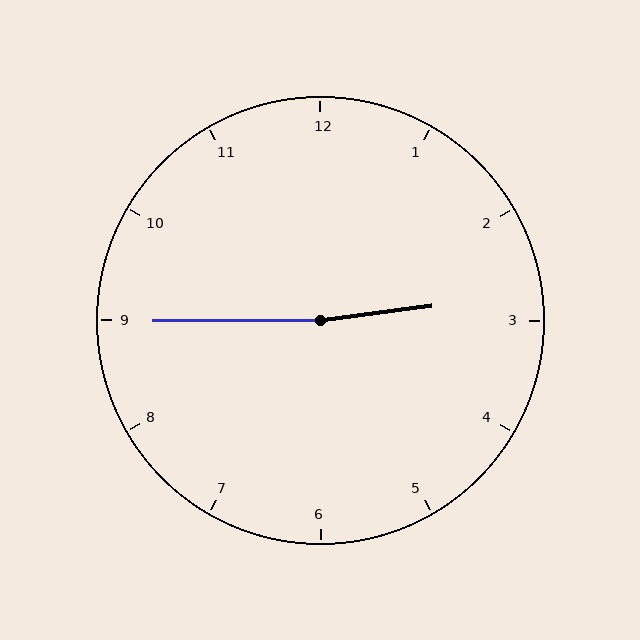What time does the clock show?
2:45.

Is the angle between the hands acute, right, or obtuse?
It is obtuse.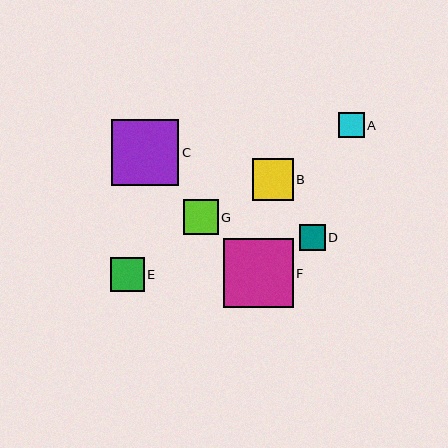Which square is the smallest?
Square A is the smallest with a size of approximately 26 pixels.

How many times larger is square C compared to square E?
Square C is approximately 1.9 times the size of square E.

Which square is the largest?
Square F is the largest with a size of approximately 69 pixels.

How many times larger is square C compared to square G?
Square C is approximately 1.9 times the size of square G.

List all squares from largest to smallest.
From largest to smallest: F, C, B, G, E, D, A.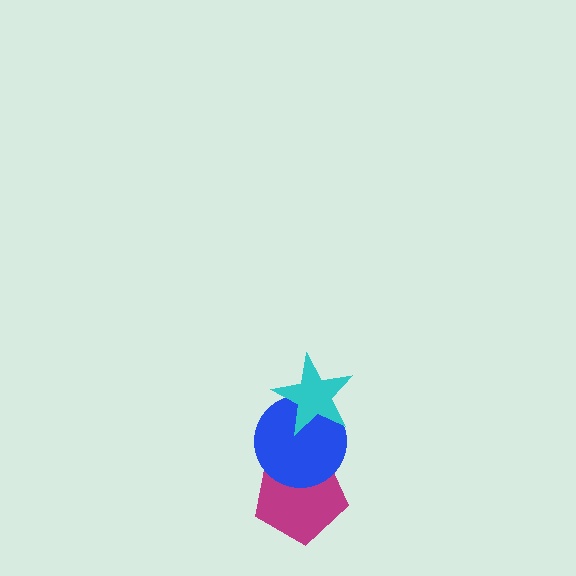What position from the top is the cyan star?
The cyan star is 1st from the top.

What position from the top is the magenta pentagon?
The magenta pentagon is 3rd from the top.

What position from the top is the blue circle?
The blue circle is 2nd from the top.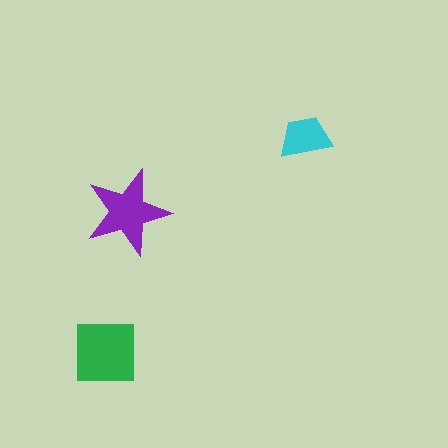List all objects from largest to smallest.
The green square, the purple star, the cyan trapezoid.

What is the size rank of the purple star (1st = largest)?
2nd.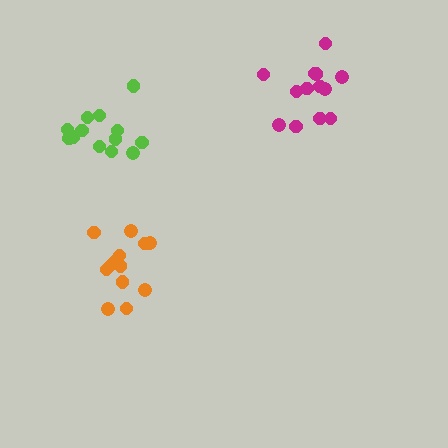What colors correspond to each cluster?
The clusters are colored: orange, magenta, lime.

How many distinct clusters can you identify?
There are 3 distinct clusters.